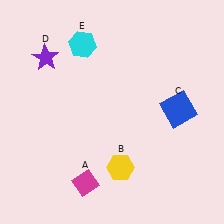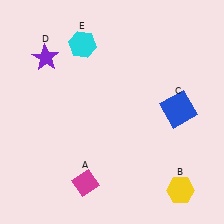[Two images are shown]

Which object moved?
The yellow hexagon (B) moved right.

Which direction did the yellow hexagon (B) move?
The yellow hexagon (B) moved right.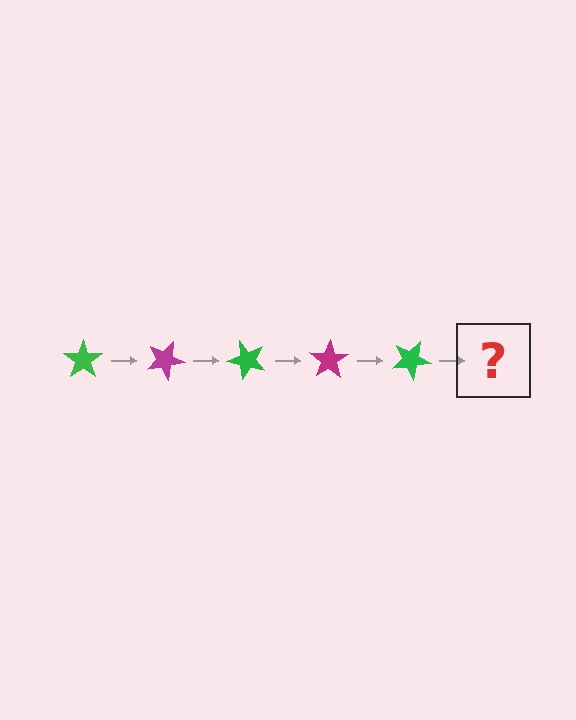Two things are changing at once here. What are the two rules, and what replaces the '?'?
The two rules are that it rotates 25 degrees each step and the color cycles through green and magenta. The '?' should be a magenta star, rotated 125 degrees from the start.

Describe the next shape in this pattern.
It should be a magenta star, rotated 125 degrees from the start.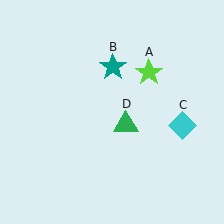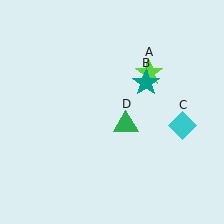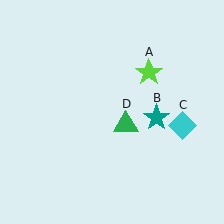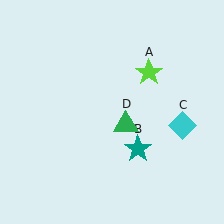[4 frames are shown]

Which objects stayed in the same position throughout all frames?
Lime star (object A) and cyan diamond (object C) and green triangle (object D) remained stationary.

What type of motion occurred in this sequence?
The teal star (object B) rotated clockwise around the center of the scene.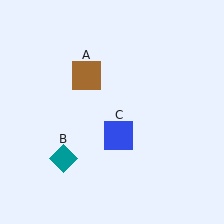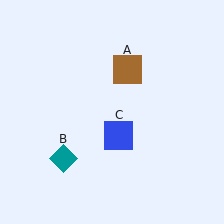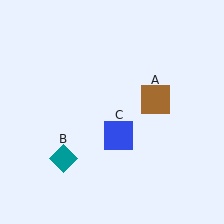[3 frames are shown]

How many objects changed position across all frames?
1 object changed position: brown square (object A).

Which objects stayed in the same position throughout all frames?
Teal diamond (object B) and blue square (object C) remained stationary.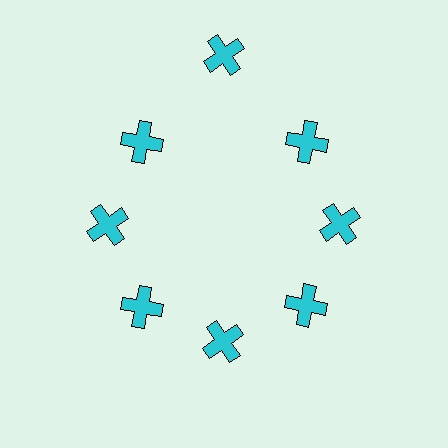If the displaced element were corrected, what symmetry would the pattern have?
It would have 8-fold rotational symmetry — the pattern would map onto itself every 45 degrees.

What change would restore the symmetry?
The symmetry would be restored by moving it inward, back onto the ring so that all 8 crosses sit at equal angles and equal distance from the center.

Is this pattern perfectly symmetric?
No. The 8 cyan crosses are arranged in a ring, but one element near the 12 o'clock position is pushed outward from the center, breaking the 8-fold rotational symmetry.